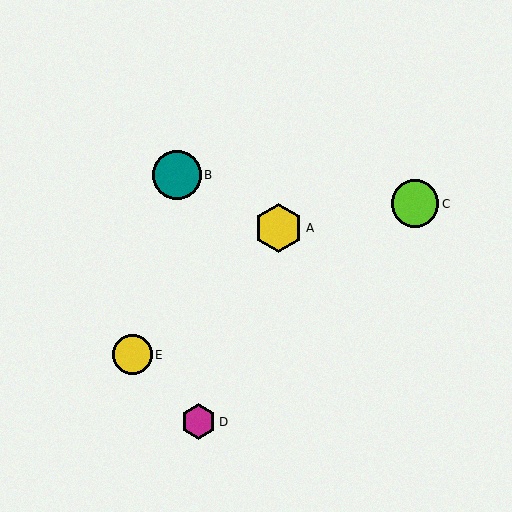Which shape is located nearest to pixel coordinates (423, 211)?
The lime circle (labeled C) at (415, 204) is nearest to that location.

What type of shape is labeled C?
Shape C is a lime circle.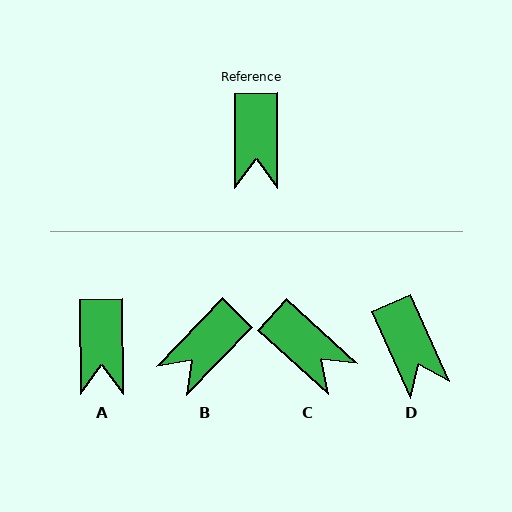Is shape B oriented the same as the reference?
No, it is off by about 44 degrees.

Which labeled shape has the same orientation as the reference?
A.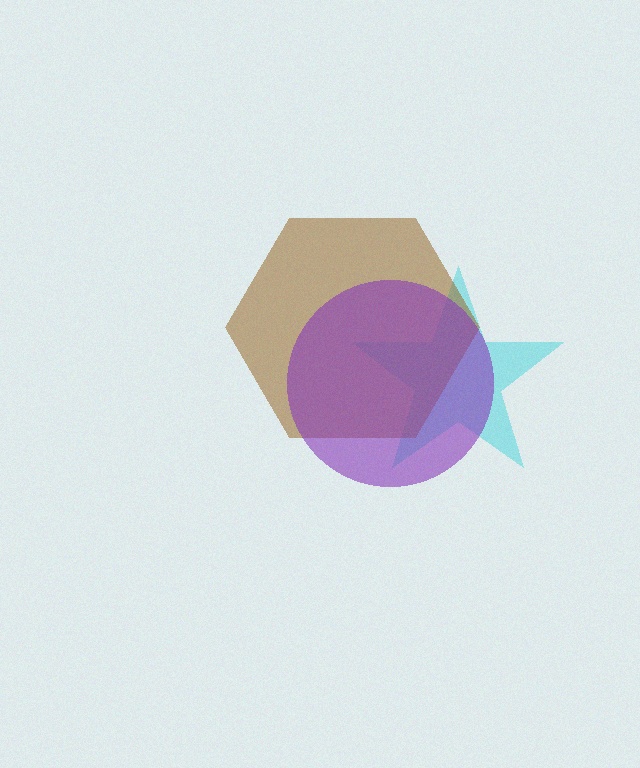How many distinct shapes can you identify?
There are 3 distinct shapes: a cyan star, a brown hexagon, a purple circle.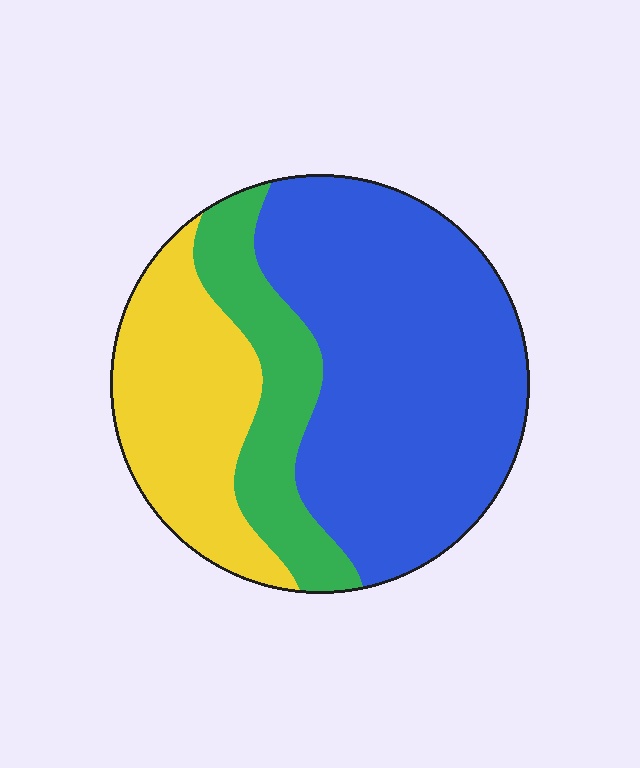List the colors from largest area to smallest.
From largest to smallest: blue, yellow, green.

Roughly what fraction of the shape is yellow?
Yellow covers around 25% of the shape.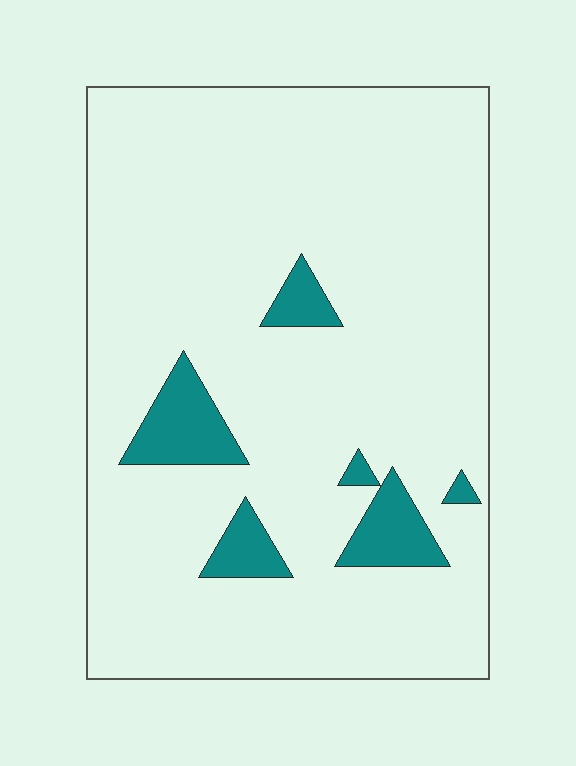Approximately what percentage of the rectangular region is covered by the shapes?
Approximately 10%.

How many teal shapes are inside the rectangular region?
6.